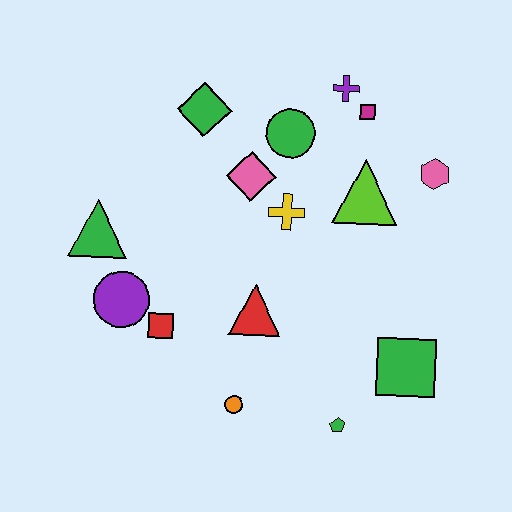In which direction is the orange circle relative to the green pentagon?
The orange circle is to the left of the green pentagon.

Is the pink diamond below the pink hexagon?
Yes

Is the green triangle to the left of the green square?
Yes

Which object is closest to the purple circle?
The red square is closest to the purple circle.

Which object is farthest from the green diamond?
The green pentagon is farthest from the green diamond.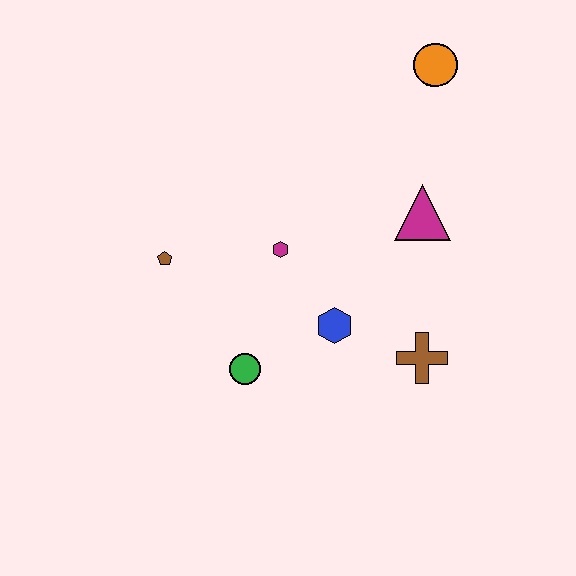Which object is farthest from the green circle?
The orange circle is farthest from the green circle.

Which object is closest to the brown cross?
The blue hexagon is closest to the brown cross.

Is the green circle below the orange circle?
Yes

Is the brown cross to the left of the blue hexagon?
No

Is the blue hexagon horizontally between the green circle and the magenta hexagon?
No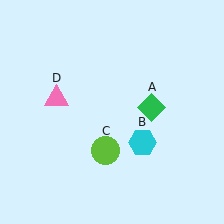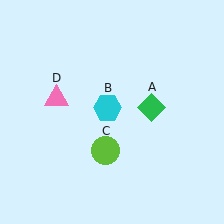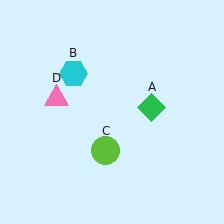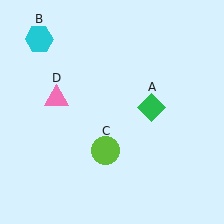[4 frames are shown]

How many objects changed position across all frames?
1 object changed position: cyan hexagon (object B).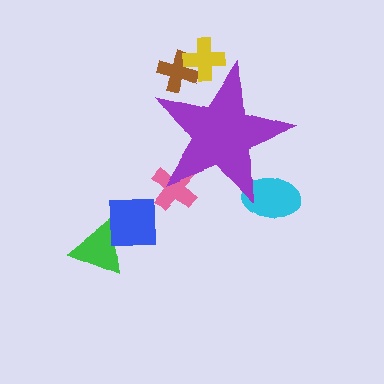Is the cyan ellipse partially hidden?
Yes, the cyan ellipse is partially hidden behind the purple star.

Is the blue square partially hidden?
No, the blue square is fully visible.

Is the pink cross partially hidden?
Yes, the pink cross is partially hidden behind the purple star.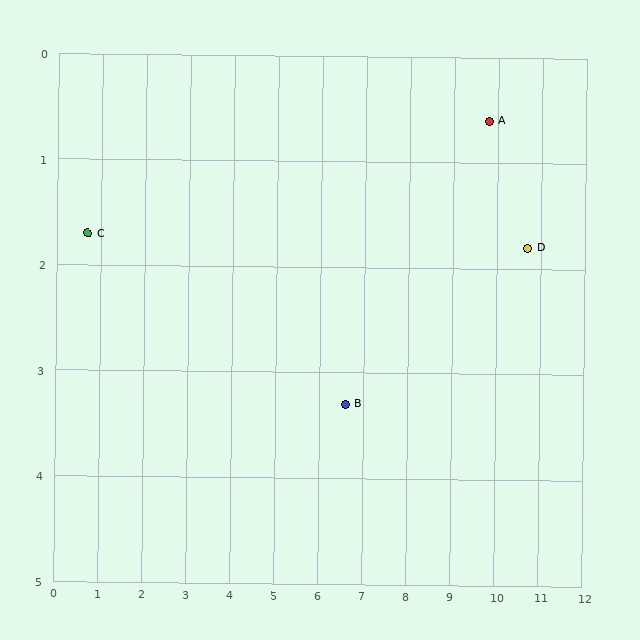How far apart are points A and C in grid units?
Points A and C are about 9.2 grid units apart.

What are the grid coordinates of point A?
Point A is at approximately (9.8, 0.6).